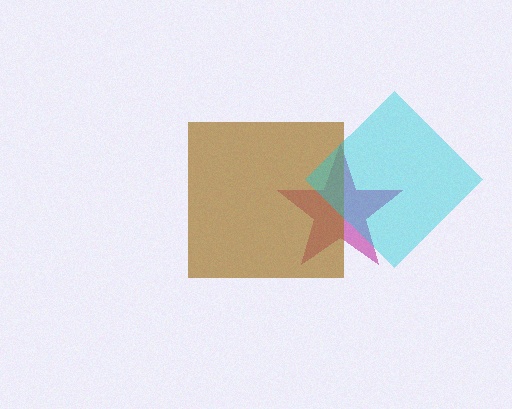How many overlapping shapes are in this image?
There are 3 overlapping shapes in the image.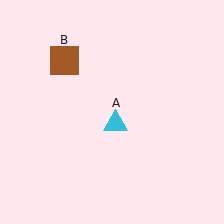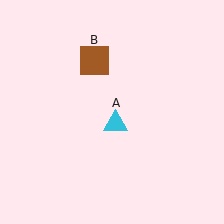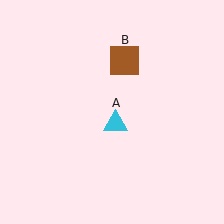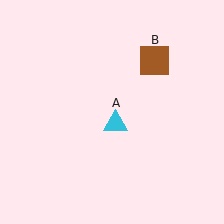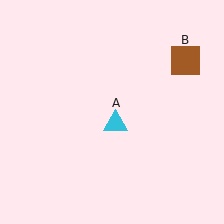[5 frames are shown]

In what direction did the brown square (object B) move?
The brown square (object B) moved right.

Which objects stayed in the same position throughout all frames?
Cyan triangle (object A) remained stationary.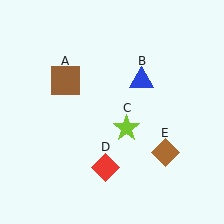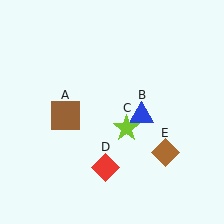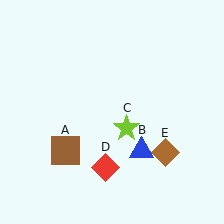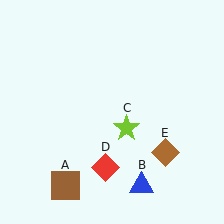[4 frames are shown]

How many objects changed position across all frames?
2 objects changed position: brown square (object A), blue triangle (object B).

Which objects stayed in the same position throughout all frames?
Lime star (object C) and red diamond (object D) and brown diamond (object E) remained stationary.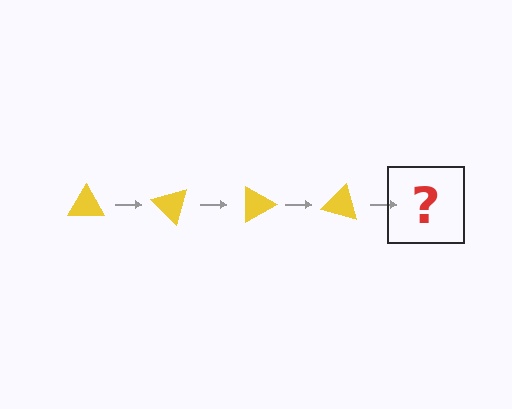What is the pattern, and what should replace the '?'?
The pattern is that the triangle rotates 45 degrees each step. The '?' should be a yellow triangle rotated 180 degrees.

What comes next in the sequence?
The next element should be a yellow triangle rotated 180 degrees.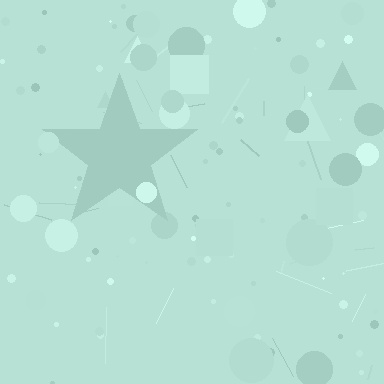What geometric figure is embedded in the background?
A star is embedded in the background.